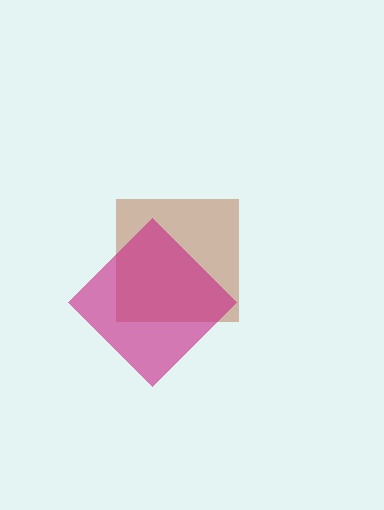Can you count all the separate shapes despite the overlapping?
Yes, there are 2 separate shapes.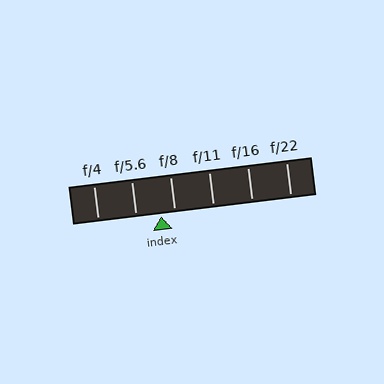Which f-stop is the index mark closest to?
The index mark is closest to f/8.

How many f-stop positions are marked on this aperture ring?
There are 6 f-stop positions marked.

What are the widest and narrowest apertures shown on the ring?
The widest aperture shown is f/4 and the narrowest is f/22.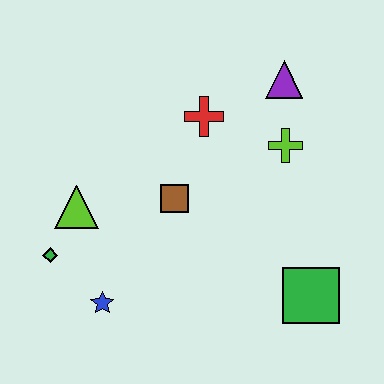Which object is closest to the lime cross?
The purple triangle is closest to the lime cross.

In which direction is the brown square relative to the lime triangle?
The brown square is to the right of the lime triangle.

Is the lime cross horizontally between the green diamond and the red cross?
No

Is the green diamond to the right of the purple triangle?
No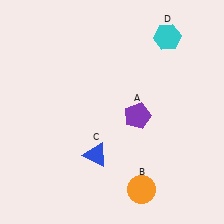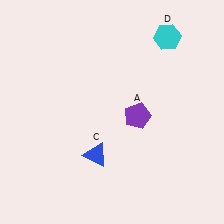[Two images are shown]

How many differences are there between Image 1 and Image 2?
There is 1 difference between the two images.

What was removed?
The orange circle (B) was removed in Image 2.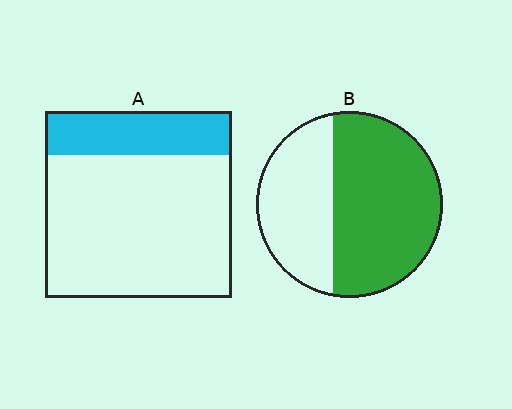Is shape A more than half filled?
No.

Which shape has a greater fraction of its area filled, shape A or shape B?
Shape B.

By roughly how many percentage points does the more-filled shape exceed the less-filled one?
By roughly 40 percentage points (B over A).